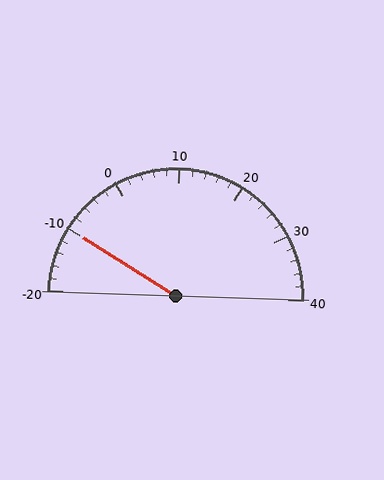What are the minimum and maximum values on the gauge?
The gauge ranges from -20 to 40.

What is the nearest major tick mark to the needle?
The nearest major tick mark is -10.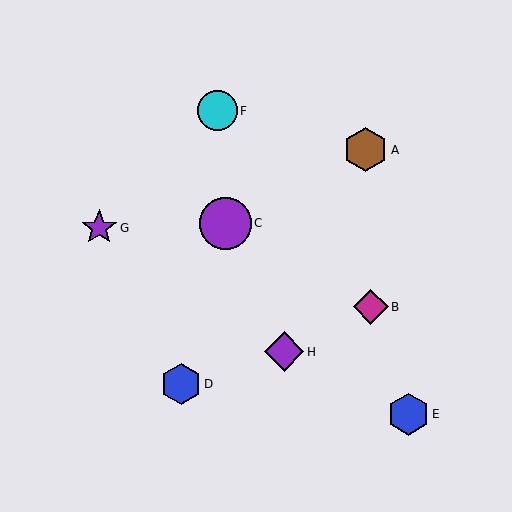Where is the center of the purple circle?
The center of the purple circle is at (225, 223).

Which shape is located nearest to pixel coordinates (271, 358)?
The purple diamond (labeled H) at (284, 352) is nearest to that location.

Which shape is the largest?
The purple circle (labeled C) is the largest.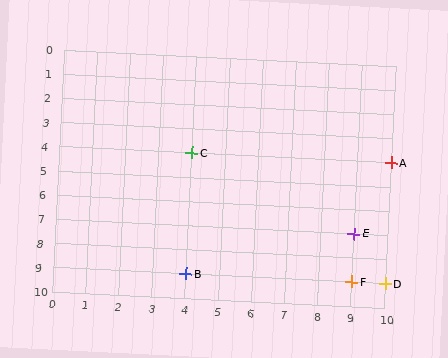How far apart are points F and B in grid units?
Points F and B are 5 columns apart.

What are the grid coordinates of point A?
Point A is at grid coordinates (10, 4).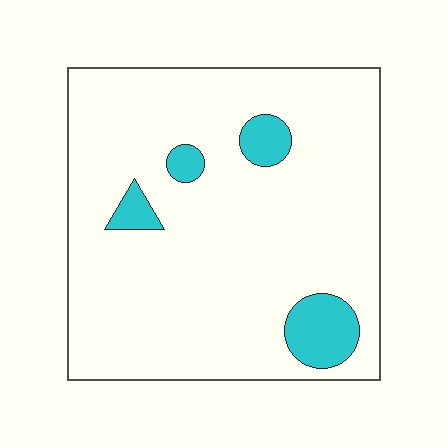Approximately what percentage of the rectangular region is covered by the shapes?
Approximately 10%.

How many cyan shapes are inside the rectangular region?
4.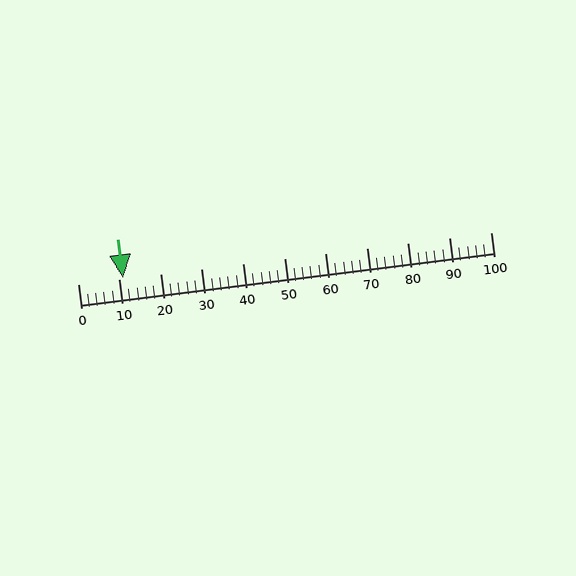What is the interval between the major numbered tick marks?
The major tick marks are spaced 10 units apart.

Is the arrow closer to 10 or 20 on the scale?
The arrow is closer to 10.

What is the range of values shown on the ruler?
The ruler shows values from 0 to 100.